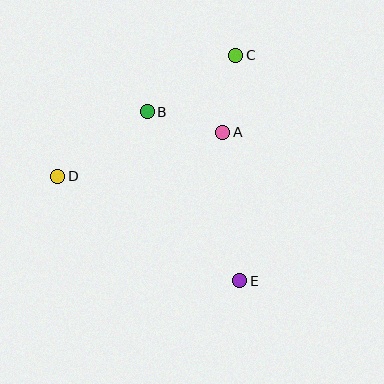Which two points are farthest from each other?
Points C and E are farthest from each other.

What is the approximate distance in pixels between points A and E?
The distance between A and E is approximately 150 pixels.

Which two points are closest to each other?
Points A and B are closest to each other.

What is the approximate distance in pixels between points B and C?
The distance between B and C is approximately 105 pixels.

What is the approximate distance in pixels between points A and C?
The distance between A and C is approximately 78 pixels.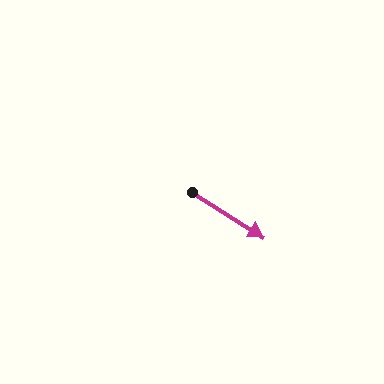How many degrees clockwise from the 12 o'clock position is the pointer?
Approximately 122 degrees.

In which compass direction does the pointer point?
Southeast.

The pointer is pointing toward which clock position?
Roughly 4 o'clock.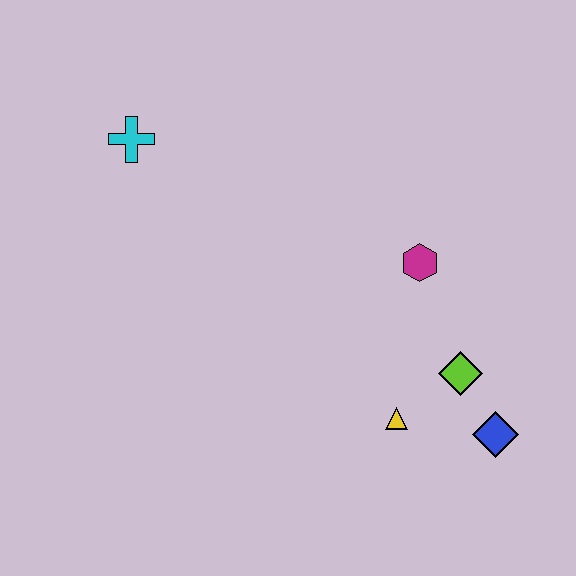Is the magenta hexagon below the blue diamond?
No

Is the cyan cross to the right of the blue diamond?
No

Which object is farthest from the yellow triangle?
The cyan cross is farthest from the yellow triangle.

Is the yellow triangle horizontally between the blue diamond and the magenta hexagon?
No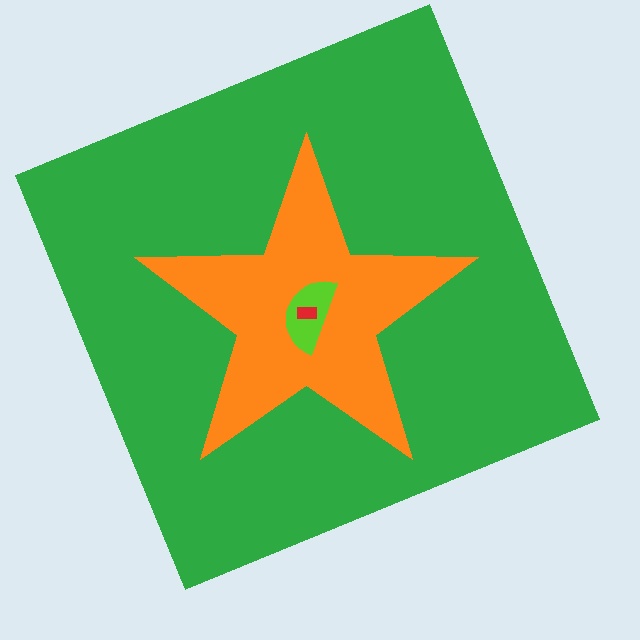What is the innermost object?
The red rectangle.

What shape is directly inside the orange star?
The lime semicircle.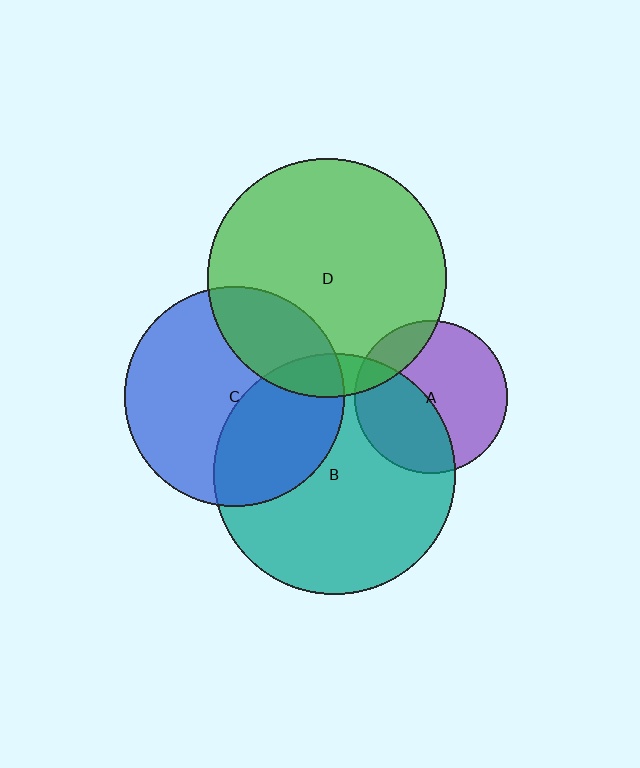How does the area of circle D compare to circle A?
Approximately 2.4 times.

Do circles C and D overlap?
Yes.